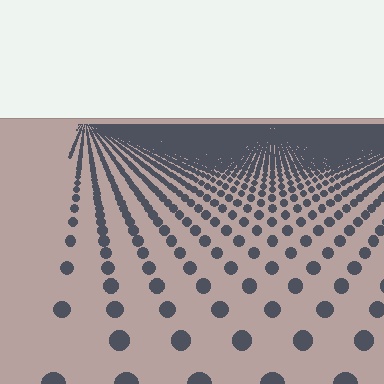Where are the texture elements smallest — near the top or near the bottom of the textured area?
Near the top.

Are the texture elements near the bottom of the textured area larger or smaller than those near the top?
Larger. Near the bottom, elements are closer to the viewer and appear at a bigger on-screen size.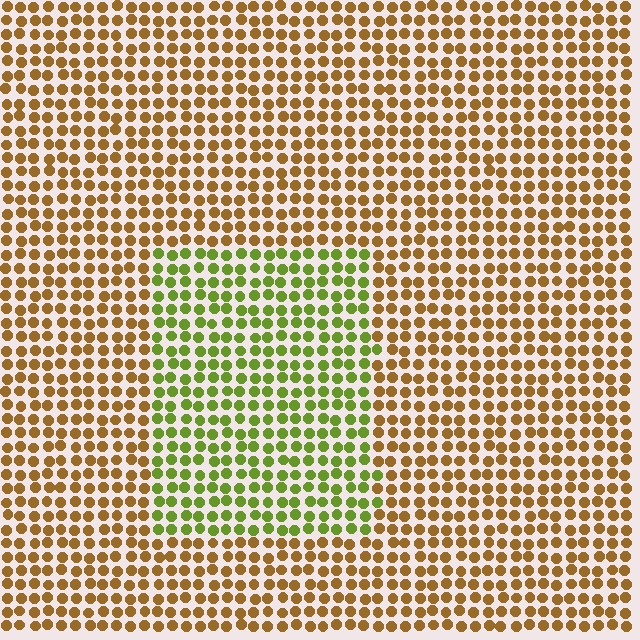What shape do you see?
I see a rectangle.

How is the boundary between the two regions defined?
The boundary is defined purely by a slight shift in hue (about 52 degrees). Spacing, size, and orientation are identical on both sides.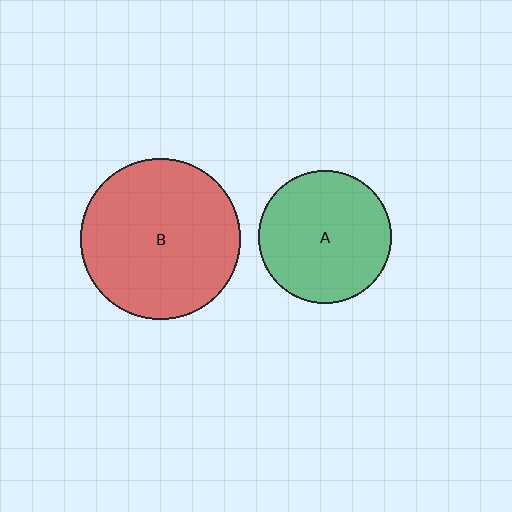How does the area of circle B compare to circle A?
Approximately 1.5 times.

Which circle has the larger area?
Circle B (red).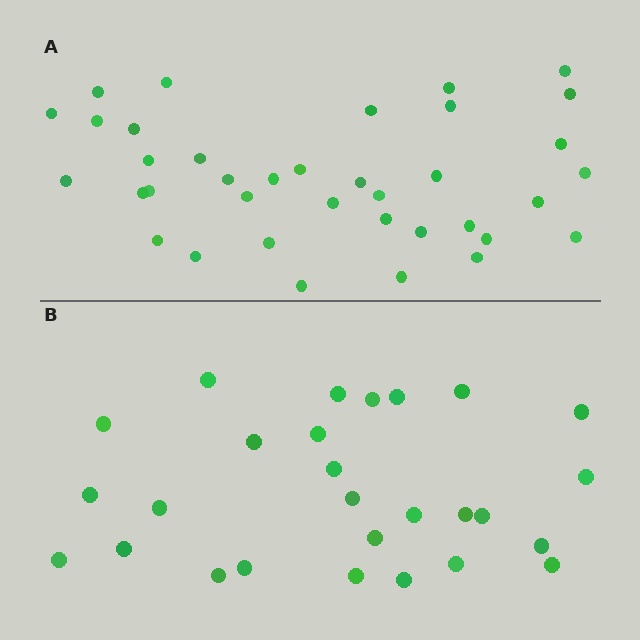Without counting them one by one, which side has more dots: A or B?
Region A (the top region) has more dots.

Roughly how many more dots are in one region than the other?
Region A has roughly 10 or so more dots than region B.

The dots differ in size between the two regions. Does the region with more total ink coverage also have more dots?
No. Region B has more total ink coverage because its dots are larger, but region A actually contains more individual dots. Total area can be misleading — the number of items is what matters here.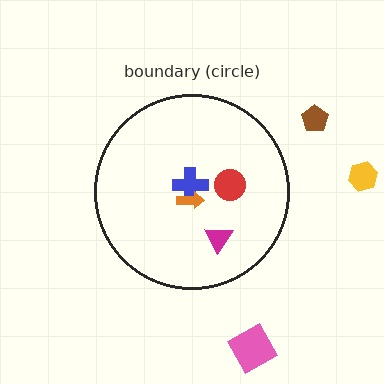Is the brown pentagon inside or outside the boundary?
Outside.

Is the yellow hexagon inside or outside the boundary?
Outside.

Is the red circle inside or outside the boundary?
Inside.